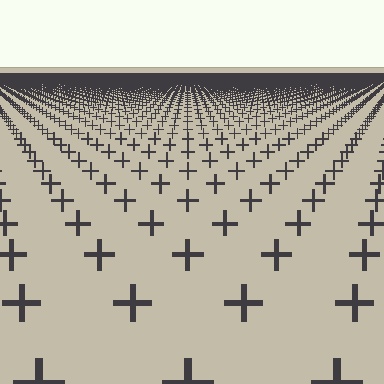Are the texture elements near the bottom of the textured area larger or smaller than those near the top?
Larger. Near the bottom, elements are closer to the viewer and appear at a bigger on-screen size.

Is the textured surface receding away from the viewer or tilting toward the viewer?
The surface is receding away from the viewer. Texture elements get smaller and denser toward the top.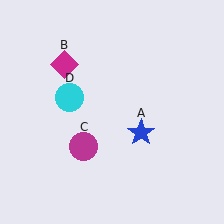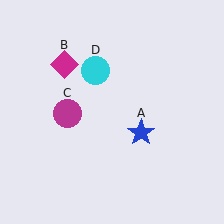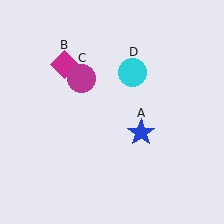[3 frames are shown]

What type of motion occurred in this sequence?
The magenta circle (object C), cyan circle (object D) rotated clockwise around the center of the scene.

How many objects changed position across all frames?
2 objects changed position: magenta circle (object C), cyan circle (object D).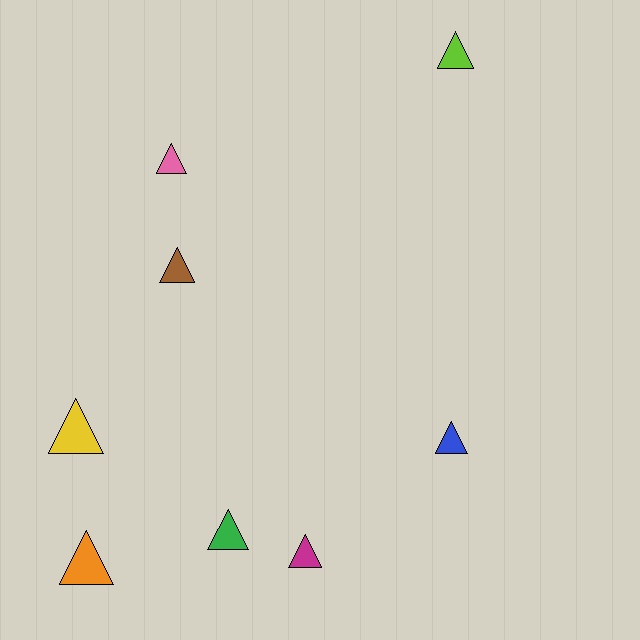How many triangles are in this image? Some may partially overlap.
There are 8 triangles.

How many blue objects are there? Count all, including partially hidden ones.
There is 1 blue object.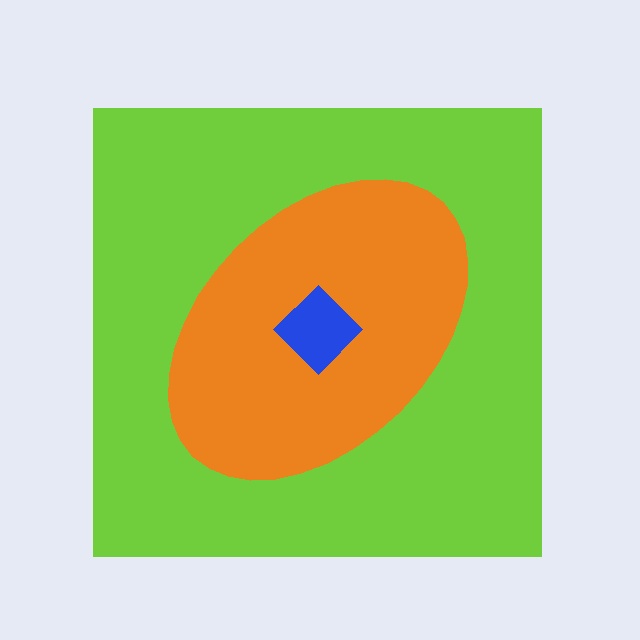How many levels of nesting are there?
3.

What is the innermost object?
The blue diamond.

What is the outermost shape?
The lime square.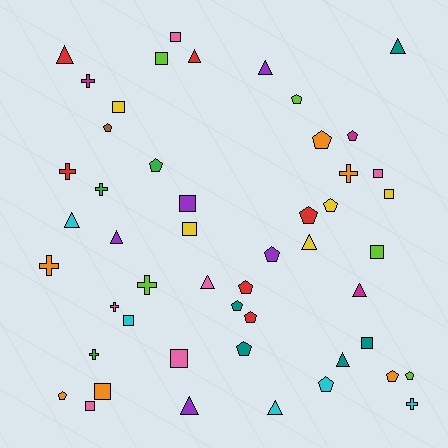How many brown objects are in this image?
There is 1 brown object.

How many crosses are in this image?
There are 9 crosses.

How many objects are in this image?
There are 50 objects.